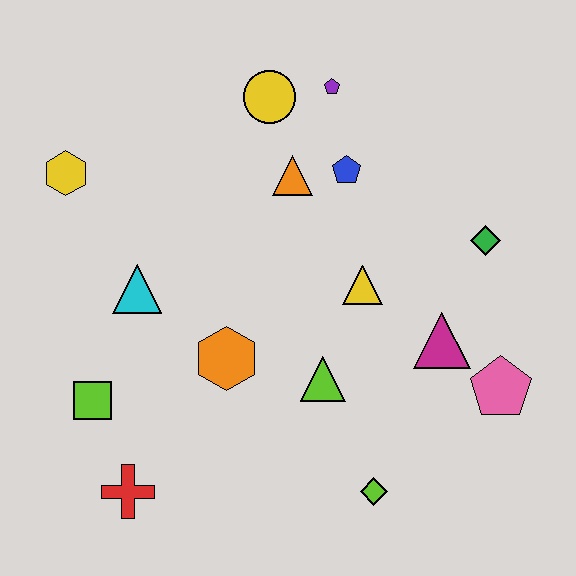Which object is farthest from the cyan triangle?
The pink pentagon is farthest from the cyan triangle.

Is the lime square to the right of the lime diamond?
No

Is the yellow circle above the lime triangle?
Yes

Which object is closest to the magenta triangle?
The pink pentagon is closest to the magenta triangle.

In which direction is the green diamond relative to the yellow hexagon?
The green diamond is to the right of the yellow hexagon.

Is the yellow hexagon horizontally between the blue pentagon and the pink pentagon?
No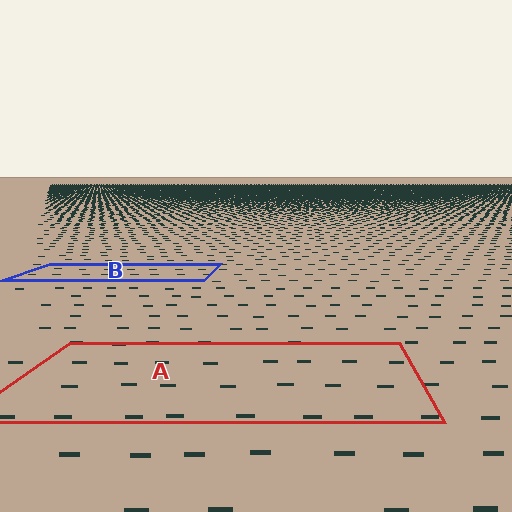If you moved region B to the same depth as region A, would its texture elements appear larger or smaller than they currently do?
They would appear larger. At a closer depth, the same texture elements are projected at a bigger on-screen size.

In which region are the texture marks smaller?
The texture marks are smaller in region B, because it is farther away.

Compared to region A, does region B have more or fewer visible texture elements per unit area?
Region B has more texture elements per unit area — they are packed more densely because it is farther away.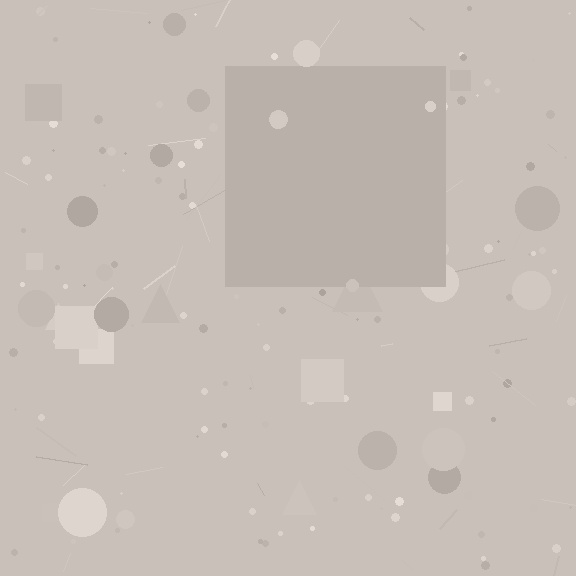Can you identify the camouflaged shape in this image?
The camouflaged shape is a square.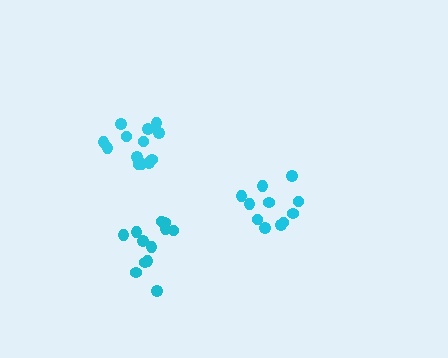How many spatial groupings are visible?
There are 3 spatial groupings.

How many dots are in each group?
Group 1: 13 dots, Group 2: 12 dots, Group 3: 11 dots (36 total).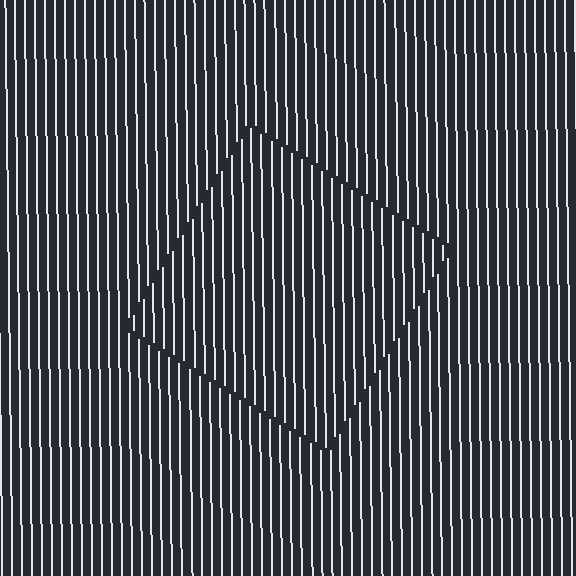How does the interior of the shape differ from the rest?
The interior of the shape contains the same grating, shifted by half a period — the contour is defined by the phase discontinuity where line-ends from the inner and outer gratings abut.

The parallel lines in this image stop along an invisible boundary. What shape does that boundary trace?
An illusory square. The interior of the shape contains the same grating, shifted by half a period — the contour is defined by the phase discontinuity where line-ends from the inner and outer gratings abut.